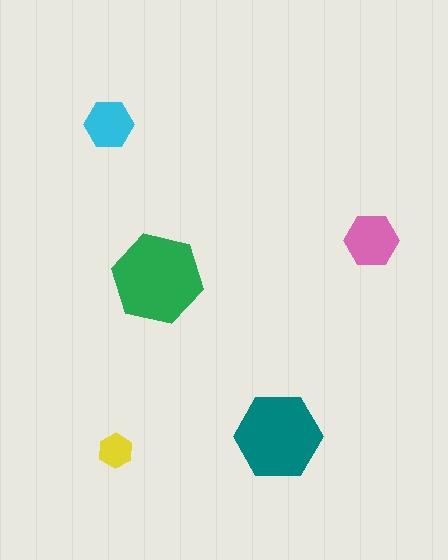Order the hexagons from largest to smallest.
the green one, the teal one, the pink one, the cyan one, the yellow one.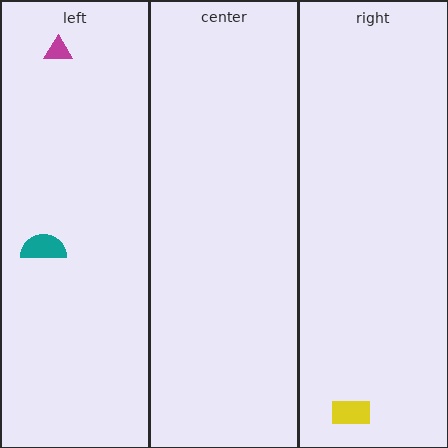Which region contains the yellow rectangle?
The right region.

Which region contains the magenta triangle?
The left region.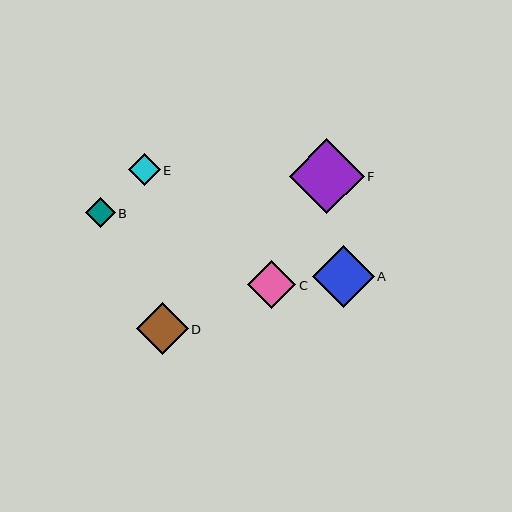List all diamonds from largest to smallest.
From largest to smallest: F, A, D, C, E, B.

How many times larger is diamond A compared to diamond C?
Diamond A is approximately 1.3 times the size of diamond C.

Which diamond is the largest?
Diamond F is the largest with a size of approximately 75 pixels.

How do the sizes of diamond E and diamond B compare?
Diamond E and diamond B are approximately the same size.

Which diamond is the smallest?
Diamond B is the smallest with a size of approximately 30 pixels.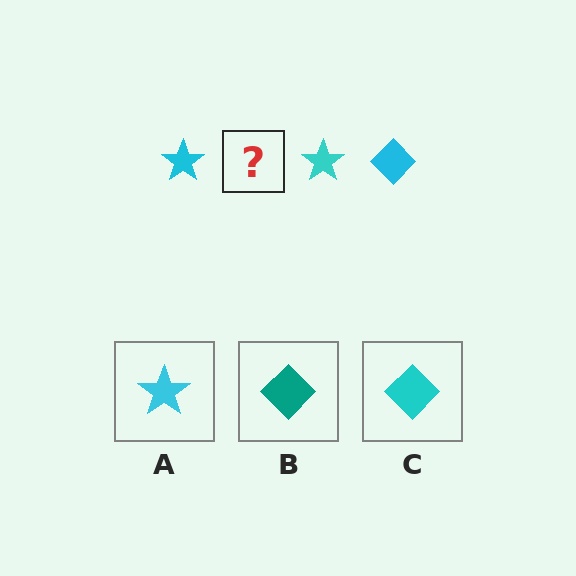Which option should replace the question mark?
Option C.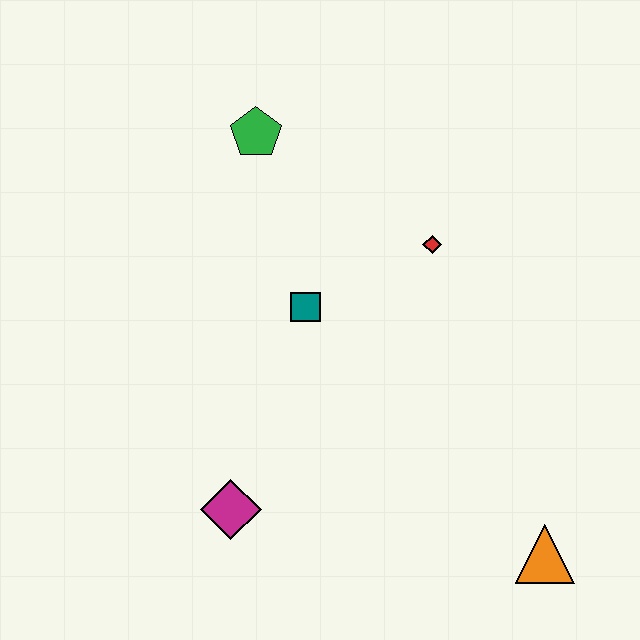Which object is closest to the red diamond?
The teal square is closest to the red diamond.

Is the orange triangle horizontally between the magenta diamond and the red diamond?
No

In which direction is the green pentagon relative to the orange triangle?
The green pentagon is above the orange triangle.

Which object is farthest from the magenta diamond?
The green pentagon is farthest from the magenta diamond.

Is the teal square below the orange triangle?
No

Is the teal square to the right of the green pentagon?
Yes